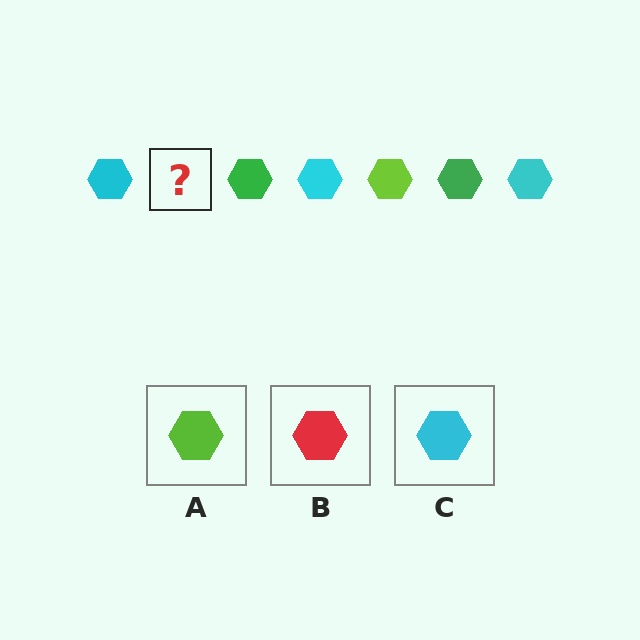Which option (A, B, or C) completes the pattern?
A.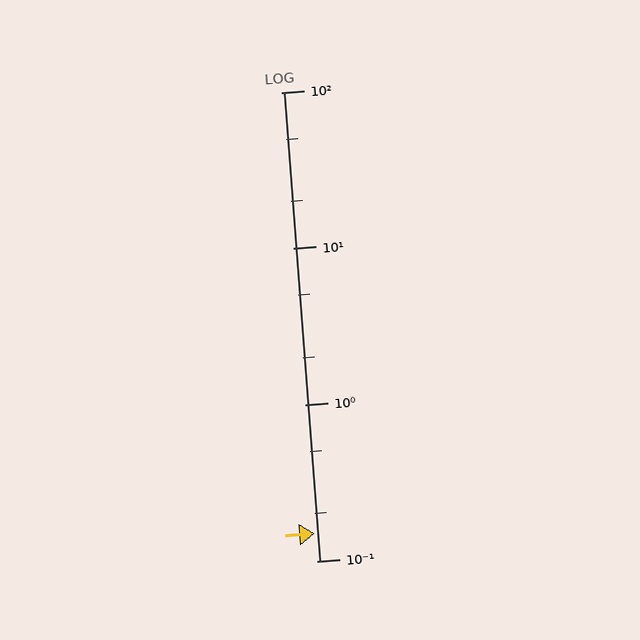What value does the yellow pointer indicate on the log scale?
The pointer indicates approximately 0.15.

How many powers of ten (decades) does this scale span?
The scale spans 3 decades, from 0.1 to 100.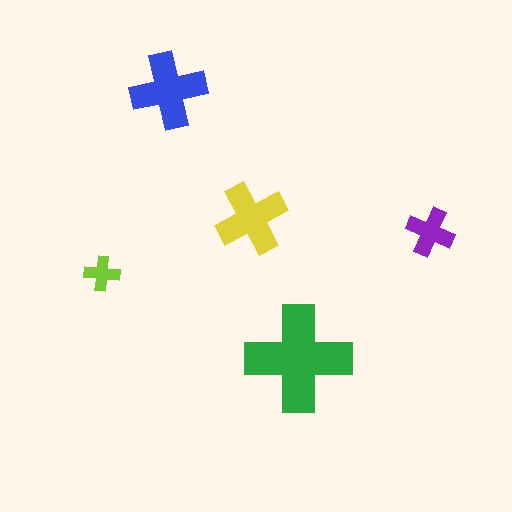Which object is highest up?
The blue cross is topmost.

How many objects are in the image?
There are 5 objects in the image.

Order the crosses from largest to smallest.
the green one, the blue one, the yellow one, the purple one, the lime one.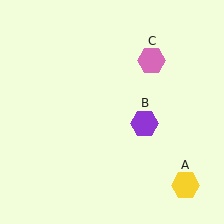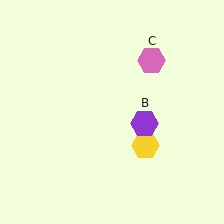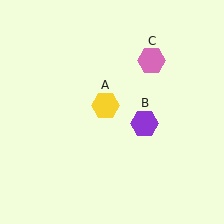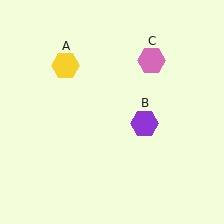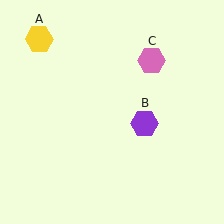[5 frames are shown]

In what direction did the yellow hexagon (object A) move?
The yellow hexagon (object A) moved up and to the left.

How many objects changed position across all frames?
1 object changed position: yellow hexagon (object A).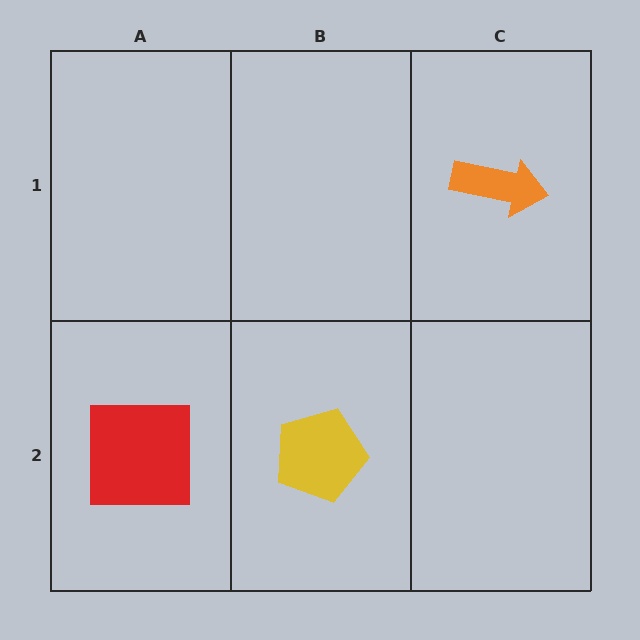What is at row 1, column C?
An orange arrow.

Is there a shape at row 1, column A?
No, that cell is empty.